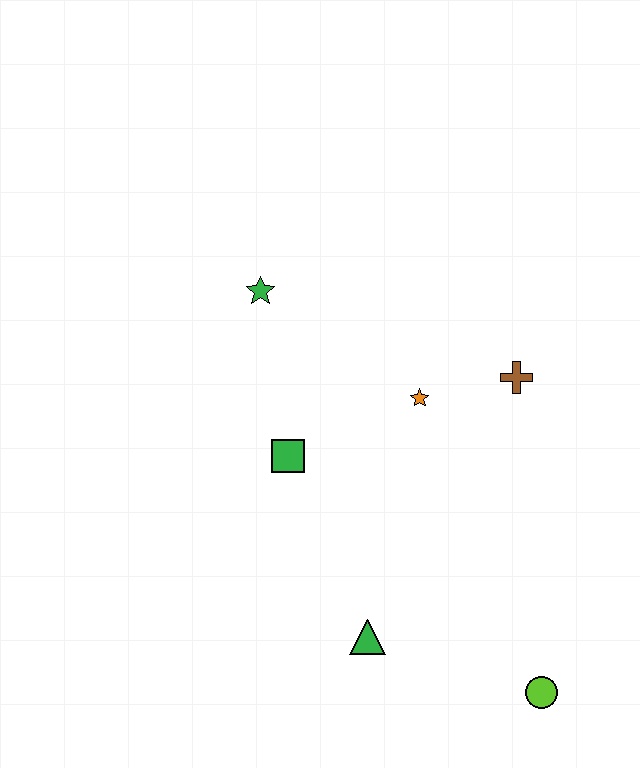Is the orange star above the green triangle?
Yes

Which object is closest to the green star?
The green square is closest to the green star.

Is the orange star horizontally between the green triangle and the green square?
No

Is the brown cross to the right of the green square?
Yes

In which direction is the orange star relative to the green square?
The orange star is to the right of the green square.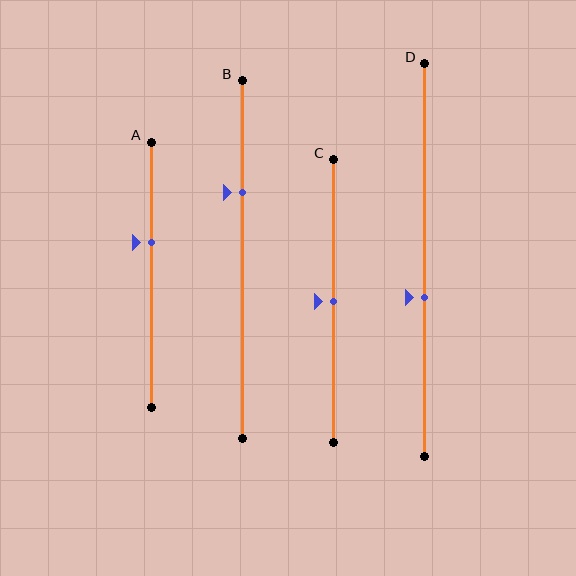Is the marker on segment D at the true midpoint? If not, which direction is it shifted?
No, the marker on segment D is shifted downward by about 10% of the segment length.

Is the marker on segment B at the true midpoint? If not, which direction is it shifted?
No, the marker on segment B is shifted upward by about 19% of the segment length.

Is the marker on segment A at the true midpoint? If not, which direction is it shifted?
No, the marker on segment A is shifted upward by about 12% of the segment length.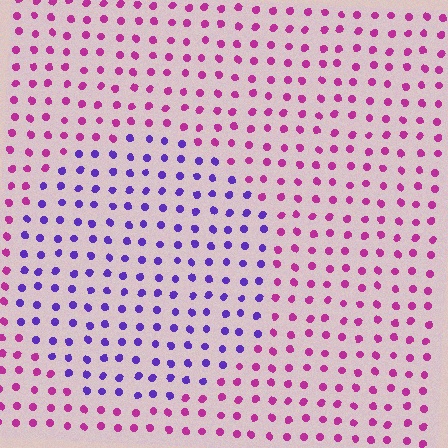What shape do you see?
I see a circle.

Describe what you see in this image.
The image is filled with small magenta elements in a uniform arrangement. A circle-shaped region is visible where the elements are tinted to a slightly different hue, forming a subtle color boundary.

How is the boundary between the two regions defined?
The boundary is defined purely by a slight shift in hue (about 54 degrees). Spacing, size, and orientation are identical on both sides.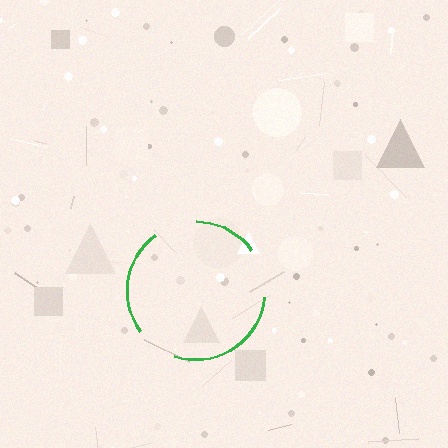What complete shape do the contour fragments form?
The contour fragments form a circle.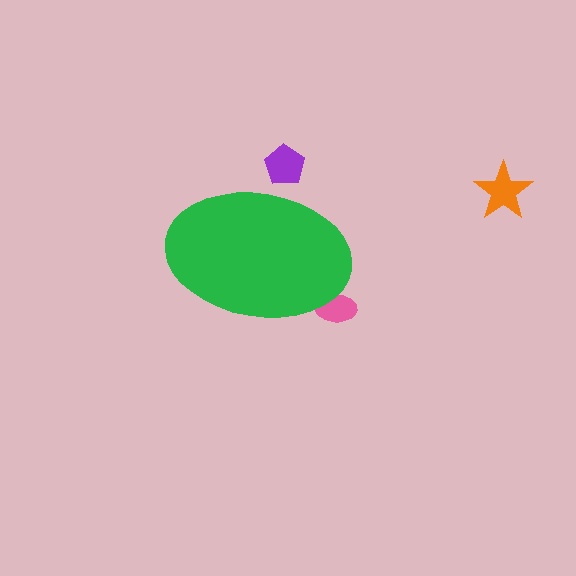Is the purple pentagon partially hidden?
Yes, the purple pentagon is partially hidden behind the green ellipse.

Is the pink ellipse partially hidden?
Yes, the pink ellipse is partially hidden behind the green ellipse.